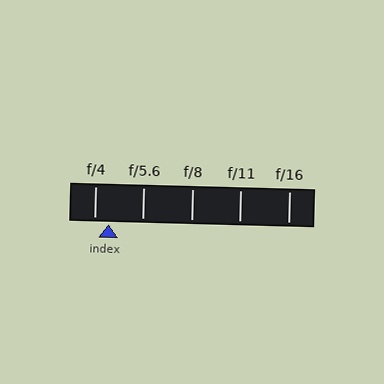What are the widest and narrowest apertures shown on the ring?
The widest aperture shown is f/4 and the narrowest is f/16.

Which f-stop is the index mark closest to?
The index mark is closest to f/4.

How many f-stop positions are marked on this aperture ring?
There are 5 f-stop positions marked.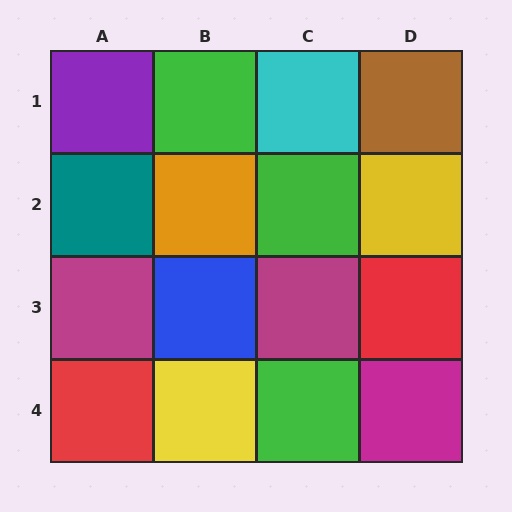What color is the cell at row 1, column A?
Purple.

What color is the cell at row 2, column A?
Teal.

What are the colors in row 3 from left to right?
Magenta, blue, magenta, red.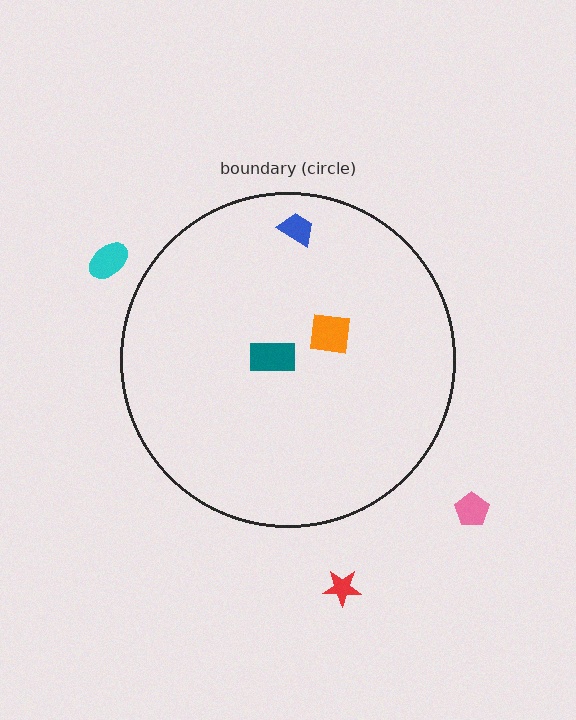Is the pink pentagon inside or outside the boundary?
Outside.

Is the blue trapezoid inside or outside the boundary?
Inside.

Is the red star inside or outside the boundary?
Outside.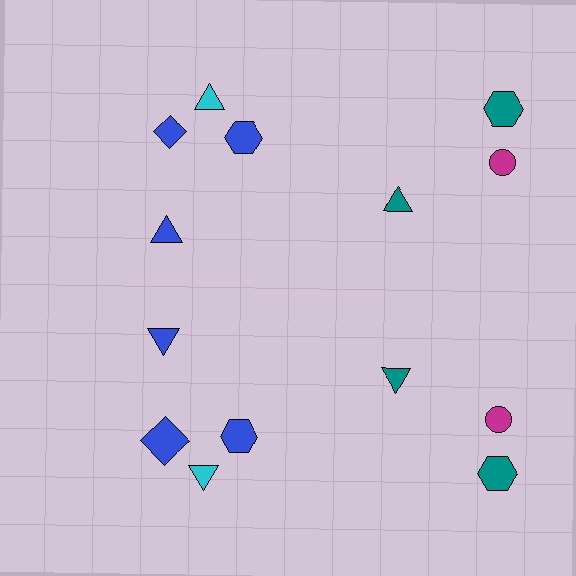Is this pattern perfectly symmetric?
No, the pattern is not perfectly symmetric. The blue diamond on the bottom side has a different size than its mirror counterpart.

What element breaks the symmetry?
The blue diamond on the bottom side has a different size than its mirror counterpart.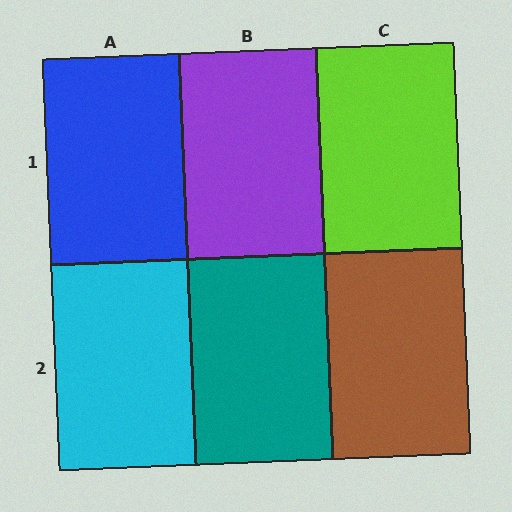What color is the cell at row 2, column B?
Teal.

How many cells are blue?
1 cell is blue.